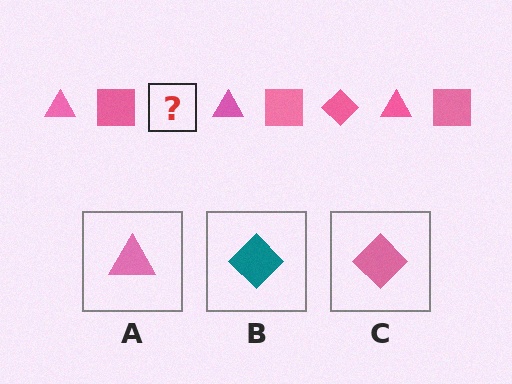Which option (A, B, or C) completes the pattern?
C.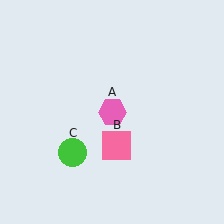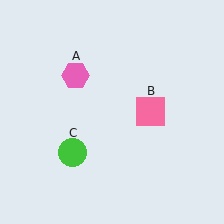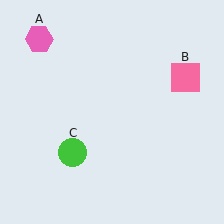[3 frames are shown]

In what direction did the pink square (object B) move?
The pink square (object B) moved up and to the right.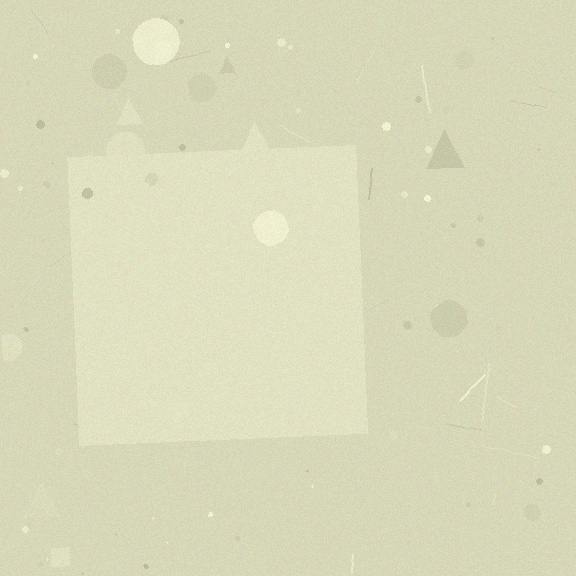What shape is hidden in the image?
A square is hidden in the image.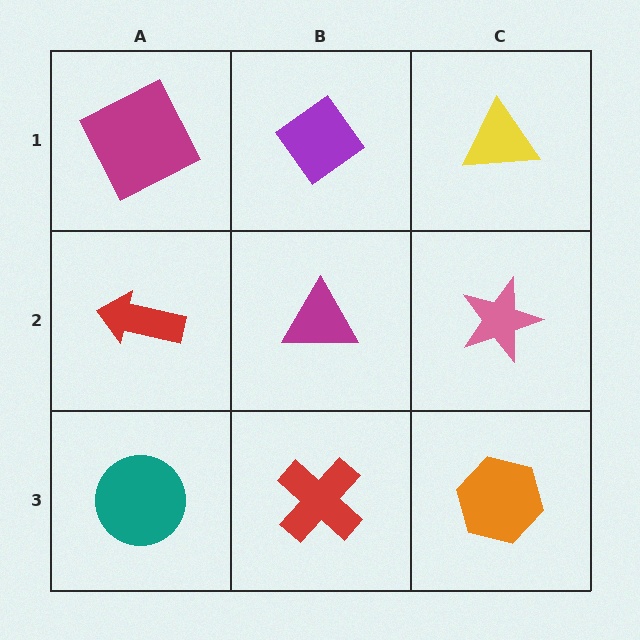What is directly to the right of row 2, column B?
A pink star.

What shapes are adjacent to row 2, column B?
A purple diamond (row 1, column B), a red cross (row 3, column B), a red arrow (row 2, column A), a pink star (row 2, column C).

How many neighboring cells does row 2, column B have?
4.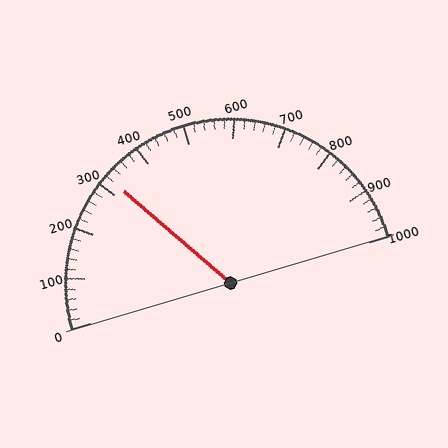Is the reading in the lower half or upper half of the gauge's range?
The reading is in the lower half of the range (0 to 1000).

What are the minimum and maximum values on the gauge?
The gauge ranges from 0 to 1000.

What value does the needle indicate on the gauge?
The needle indicates approximately 320.